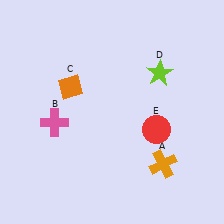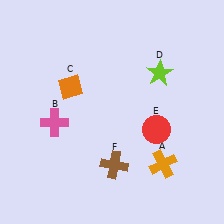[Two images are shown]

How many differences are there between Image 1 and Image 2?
There is 1 difference between the two images.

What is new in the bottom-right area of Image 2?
A brown cross (F) was added in the bottom-right area of Image 2.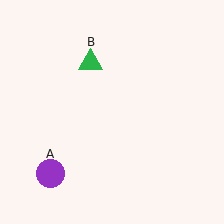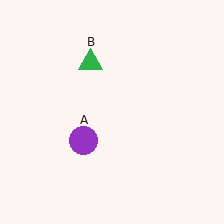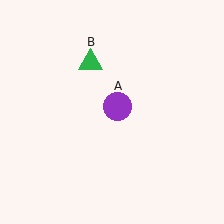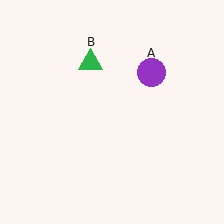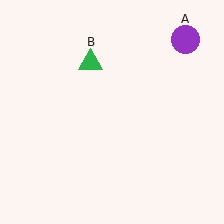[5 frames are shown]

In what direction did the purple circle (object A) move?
The purple circle (object A) moved up and to the right.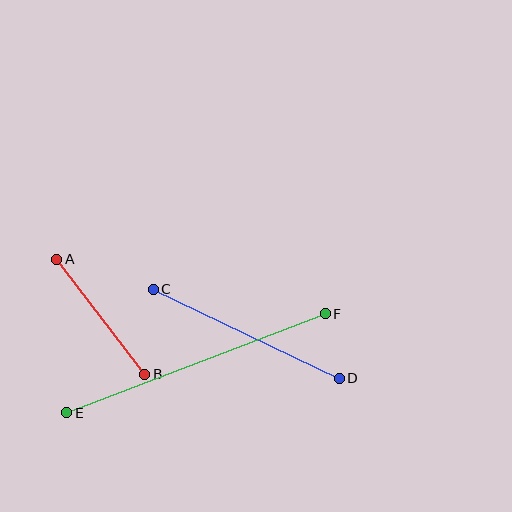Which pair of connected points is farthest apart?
Points E and F are farthest apart.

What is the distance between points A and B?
The distance is approximately 145 pixels.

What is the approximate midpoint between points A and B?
The midpoint is at approximately (101, 317) pixels.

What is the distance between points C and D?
The distance is approximately 206 pixels.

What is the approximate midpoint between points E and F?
The midpoint is at approximately (196, 363) pixels.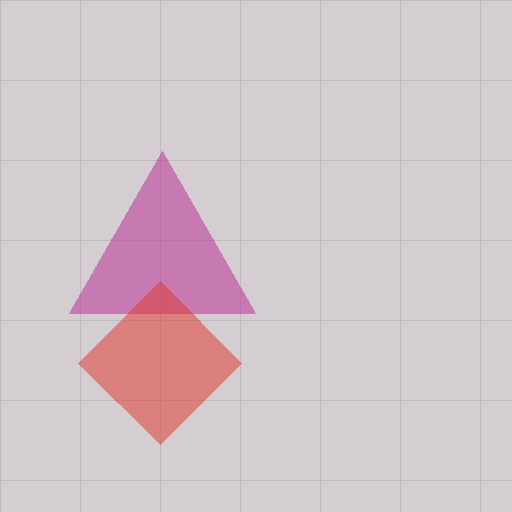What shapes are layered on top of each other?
The layered shapes are: a magenta triangle, a red diamond.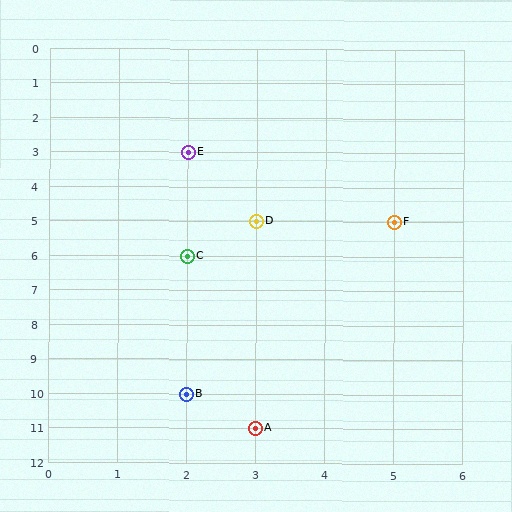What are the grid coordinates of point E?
Point E is at grid coordinates (2, 3).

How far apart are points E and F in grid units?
Points E and F are 3 columns and 2 rows apart (about 3.6 grid units diagonally).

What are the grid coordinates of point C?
Point C is at grid coordinates (2, 6).